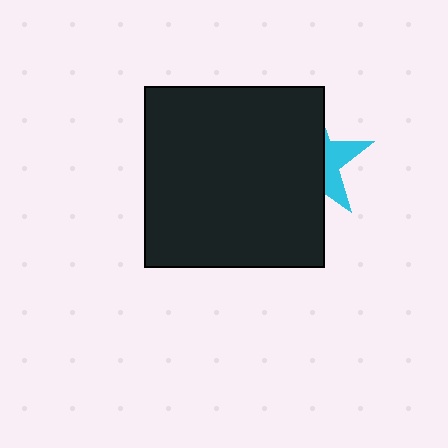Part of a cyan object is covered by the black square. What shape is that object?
It is a star.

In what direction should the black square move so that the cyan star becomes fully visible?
The black square should move left. That is the shortest direction to clear the overlap and leave the cyan star fully visible.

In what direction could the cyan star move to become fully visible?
The cyan star could move right. That would shift it out from behind the black square entirely.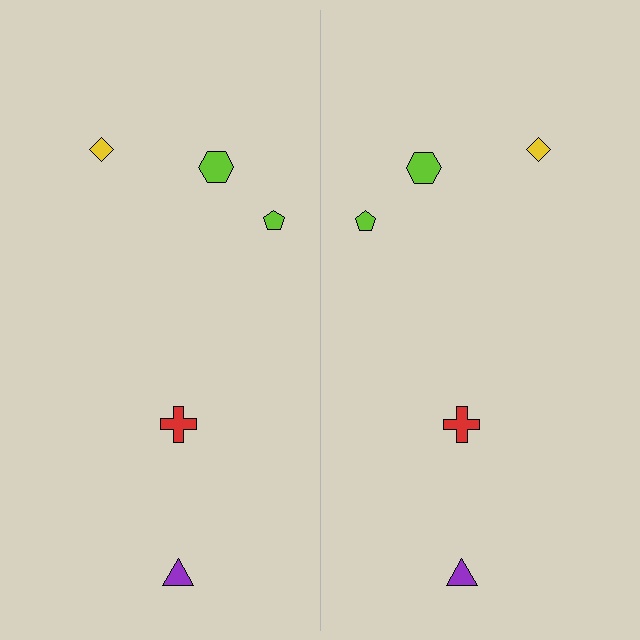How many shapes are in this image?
There are 10 shapes in this image.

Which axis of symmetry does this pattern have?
The pattern has a vertical axis of symmetry running through the center of the image.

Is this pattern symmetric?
Yes, this pattern has bilateral (reflection) symmetry.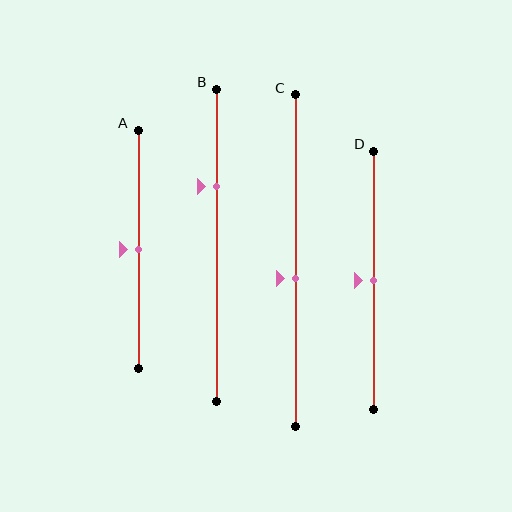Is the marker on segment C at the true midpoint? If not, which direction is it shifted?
No, the marker on segment C is shifted downward by about 5% of the segment length.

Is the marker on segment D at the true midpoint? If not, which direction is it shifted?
Yes, the marker on segment D is at the true midpoint.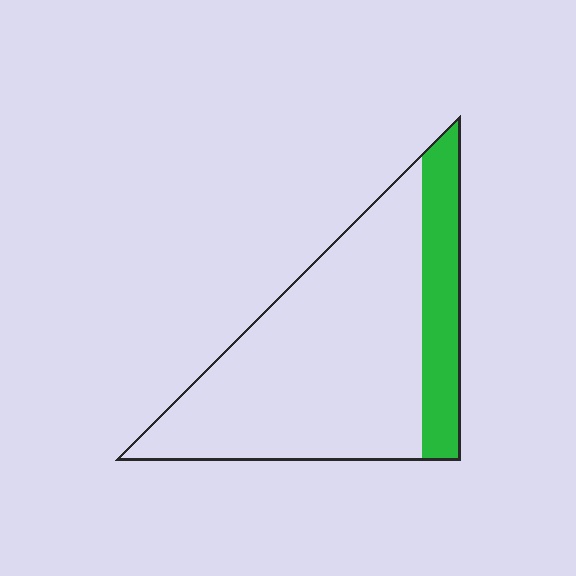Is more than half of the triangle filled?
No.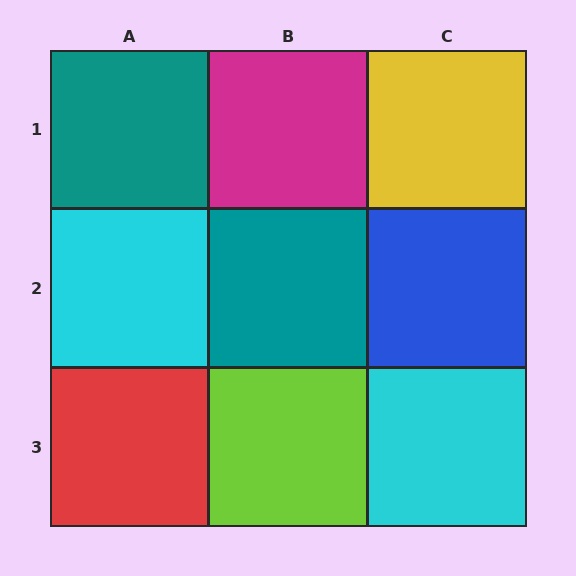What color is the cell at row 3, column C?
Cyan.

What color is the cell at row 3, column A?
Red.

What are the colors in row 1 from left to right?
Teal, magenta, yellow.